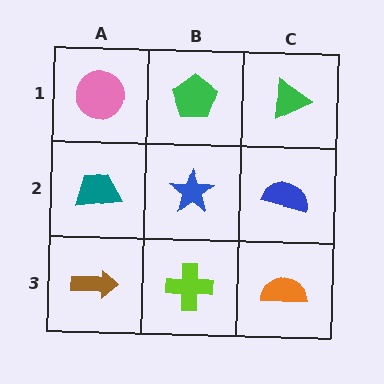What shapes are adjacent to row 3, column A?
A teal trapezoid (row 2, column A), a lime cross (row 3, column B).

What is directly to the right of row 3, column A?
A lime cross.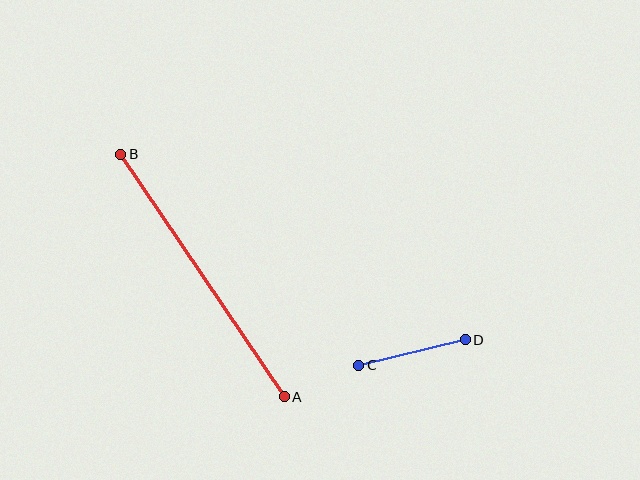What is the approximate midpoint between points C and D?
The midpoint is at approximately (412, 352) pixels.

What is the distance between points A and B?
The distance is approximately 292 pixels.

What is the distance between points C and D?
The distance is approximately 110 pixels.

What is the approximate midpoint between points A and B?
The midpoint is at approximately (202, 275) pixels.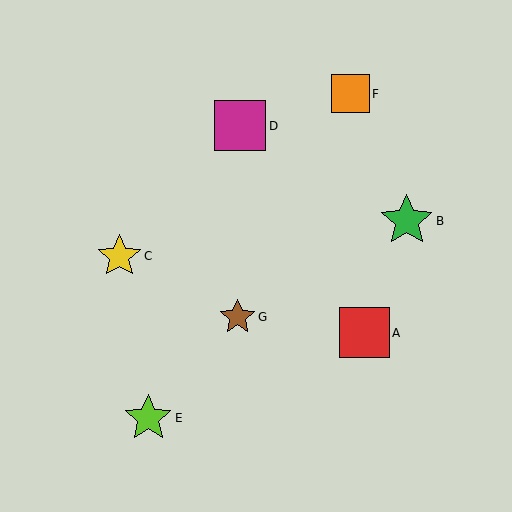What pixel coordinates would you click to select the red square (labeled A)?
Click at (364, 333) to select the red square A.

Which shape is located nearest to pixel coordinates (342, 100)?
The orange square (labeled F) at (350, 94) is nearest to that location.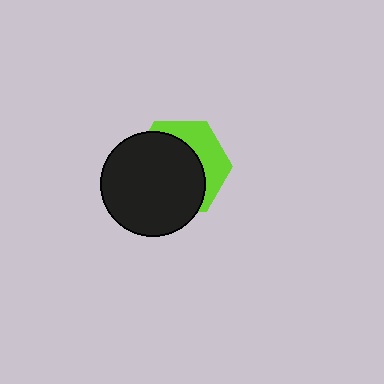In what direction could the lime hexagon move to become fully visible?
The lime hexagon could move toward the upper-right. That would shift it out from behind the black circle entirely.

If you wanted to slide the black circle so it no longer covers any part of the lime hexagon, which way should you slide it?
Slide it toward the lower-left — that is the most direct way to separate the two shapes.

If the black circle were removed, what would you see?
You would see the complete lime hexagon.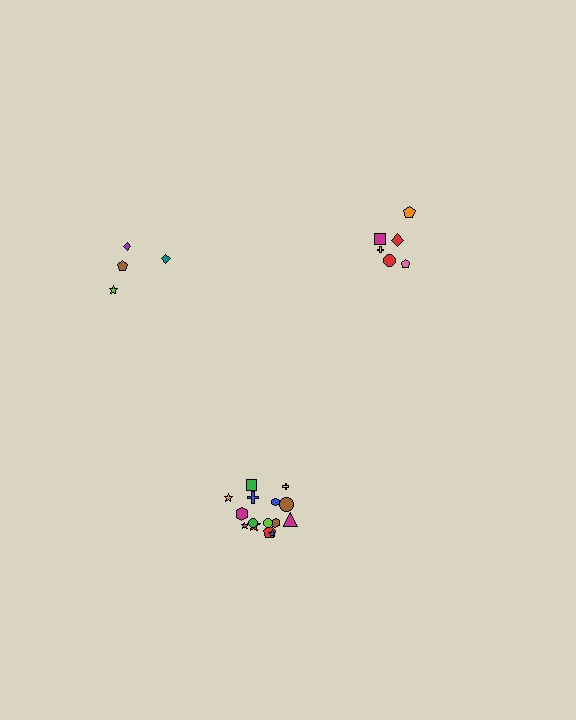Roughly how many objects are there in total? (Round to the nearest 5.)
Roughly 25 objects in total.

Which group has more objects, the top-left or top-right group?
The top-right group.